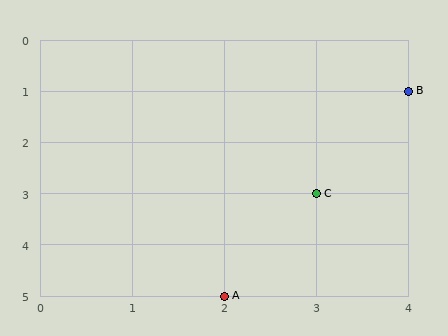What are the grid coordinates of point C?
Point C is at grid coordinates (3, 3).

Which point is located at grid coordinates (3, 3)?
Point C is at (3, 3).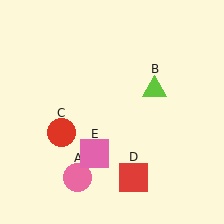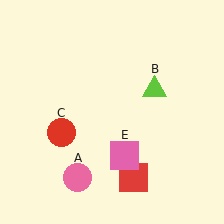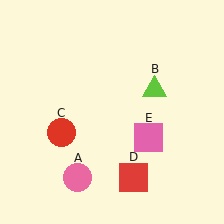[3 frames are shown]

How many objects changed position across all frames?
1 object changed position: pink square (object E).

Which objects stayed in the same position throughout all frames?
Pink circle (object A) and lime triangle (object B) and red circle (object C) and red square (object D) remained stationary.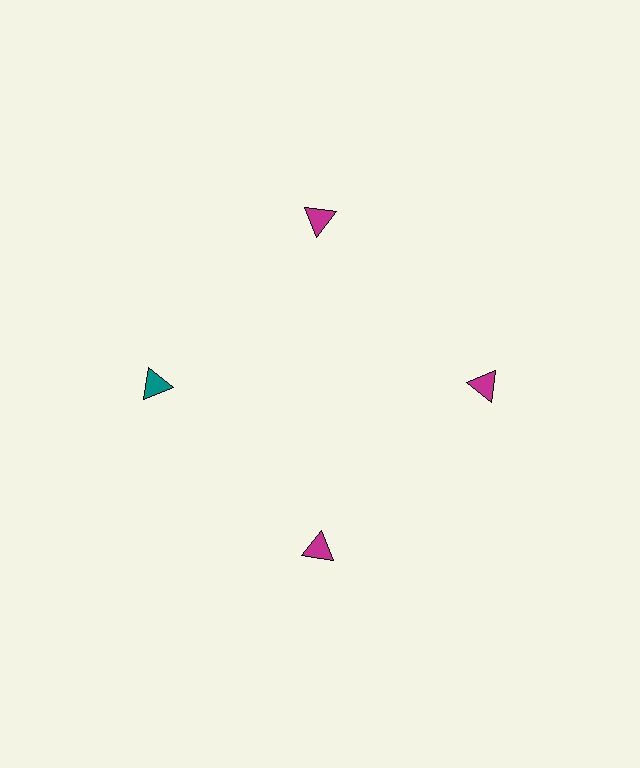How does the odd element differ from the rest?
It has a different color: teal instead of magenta.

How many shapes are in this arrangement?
There are 4 shapes arranged in a ring pattern.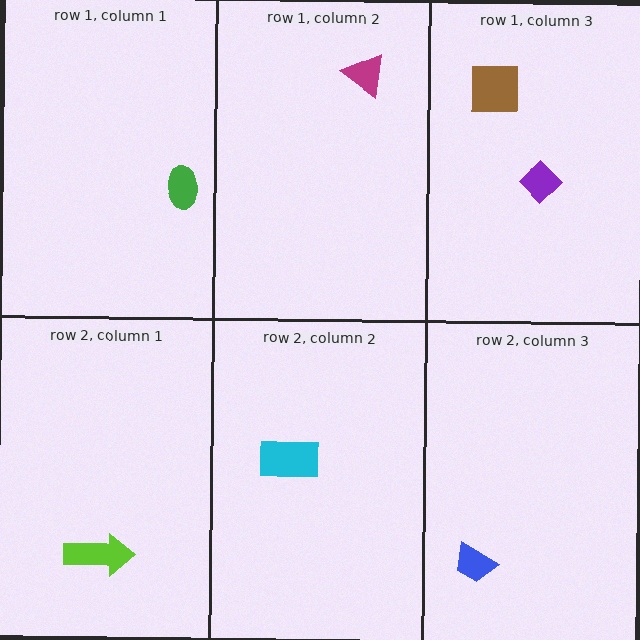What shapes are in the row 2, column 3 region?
The blue trapezoid.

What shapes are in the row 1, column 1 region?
The green ellipse.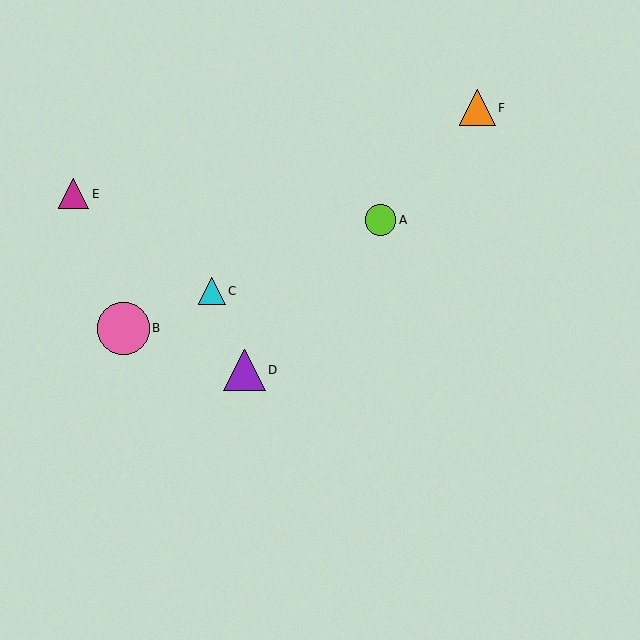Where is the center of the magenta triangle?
The center of the magenta triangle is at (74, 194).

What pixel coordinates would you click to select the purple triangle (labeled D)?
Click at (244, 370) to select the purple triangle D.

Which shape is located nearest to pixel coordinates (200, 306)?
The cyan triangle (labeled C) at (212, 291) is nearest to that location.